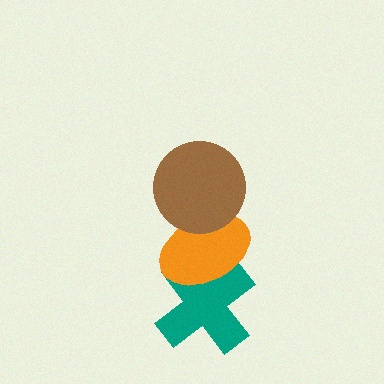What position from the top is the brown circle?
The brown circle is 1st from the top.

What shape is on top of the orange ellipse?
The brown circle is on top of the orange ellipse.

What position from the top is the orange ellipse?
The orange ellipse is 2nd from the top.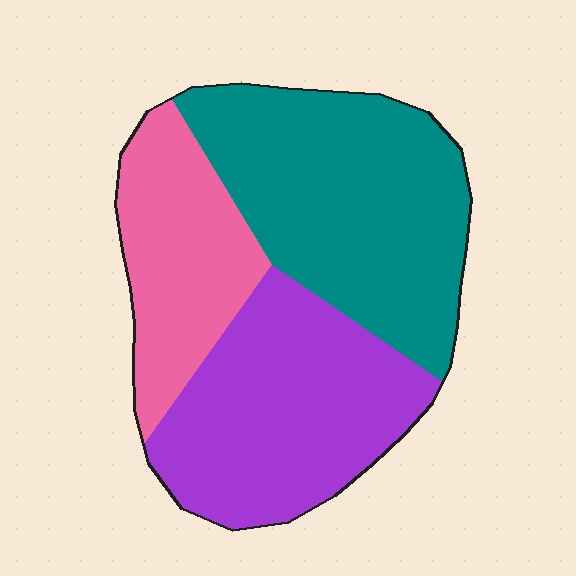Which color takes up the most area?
Teal, at roughly 40%.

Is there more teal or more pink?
Teal.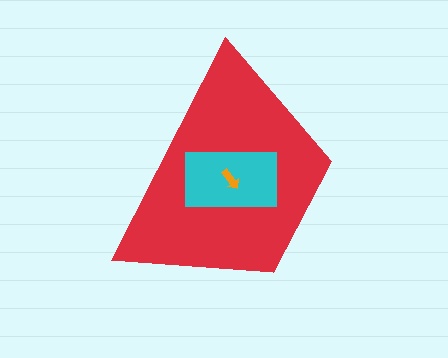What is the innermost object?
The orange arrow.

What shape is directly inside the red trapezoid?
The cyan rectangle.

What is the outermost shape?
The red trapezoid.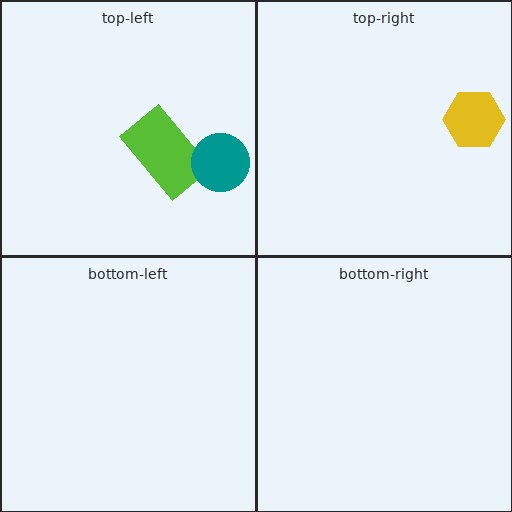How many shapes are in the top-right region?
1.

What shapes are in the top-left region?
The lime rectangle, the teal circle.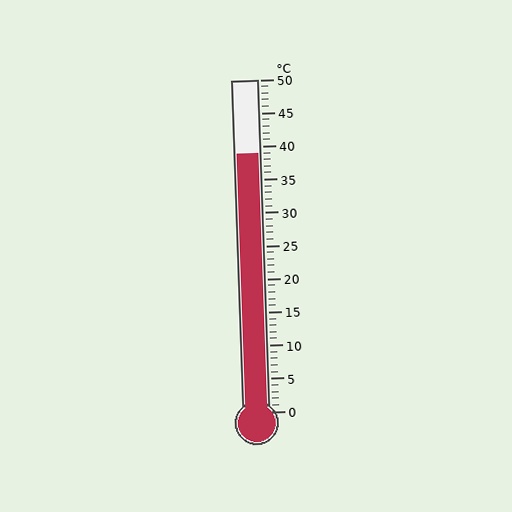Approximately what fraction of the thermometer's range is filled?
The thermometer is filled to approximately 80% of its range.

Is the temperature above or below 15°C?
The temperature is above 15°C.